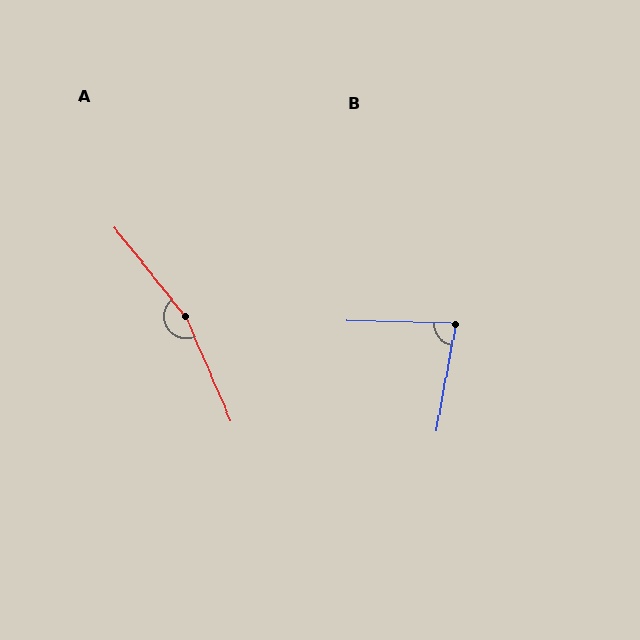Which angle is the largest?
A, at approximately 165 degrees.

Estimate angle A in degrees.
Approximately 165 degrees.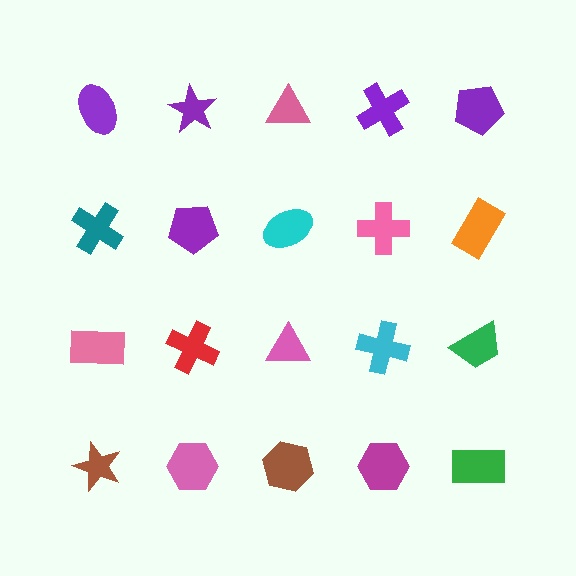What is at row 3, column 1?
A pink rectangle.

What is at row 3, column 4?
A cyan cross.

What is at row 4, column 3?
A brown hexagon.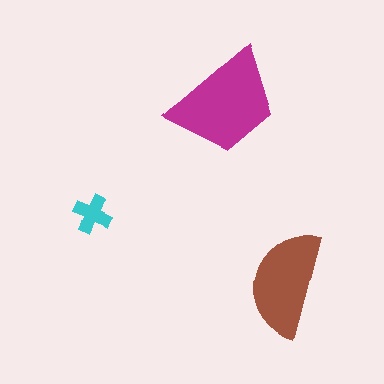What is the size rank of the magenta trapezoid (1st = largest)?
1st.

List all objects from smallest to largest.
The cyan cross, the brown semicircle, the magenta trapezoid.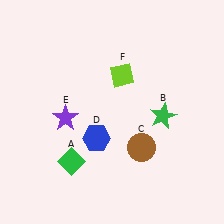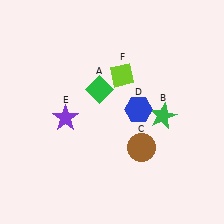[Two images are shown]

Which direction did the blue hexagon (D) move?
The blue hexagon (D) moved right.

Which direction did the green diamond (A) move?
The green diamond (A) moved up.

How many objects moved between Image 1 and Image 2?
2 objects moved between the two images.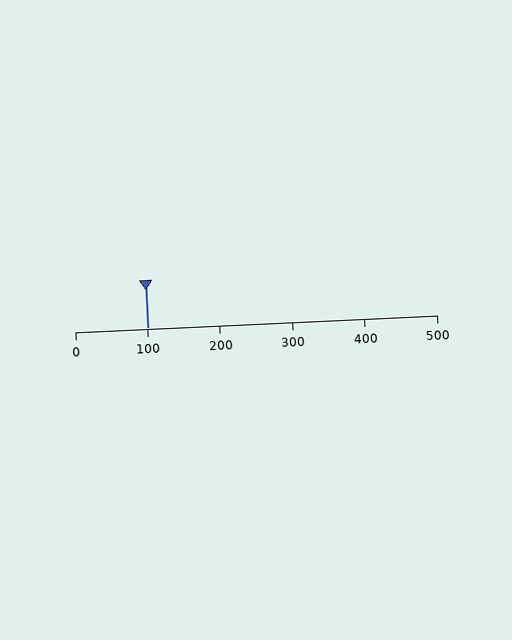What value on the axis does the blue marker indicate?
The marker indicates approximately 100.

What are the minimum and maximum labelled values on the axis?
The axis runs from 0 to 500.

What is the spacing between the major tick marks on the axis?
The major ticks are spaced 100 apart.